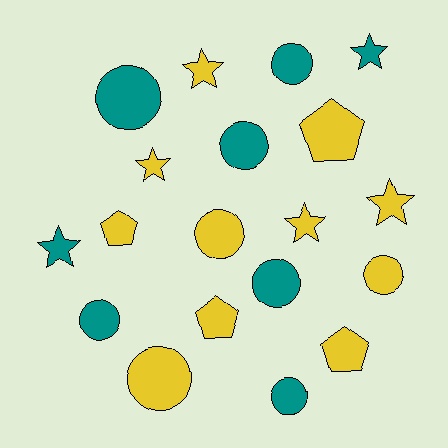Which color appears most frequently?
Yellow, with 11 objects.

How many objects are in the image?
There are 19 objects.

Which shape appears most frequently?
Circle, with 9 objects.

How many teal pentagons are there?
There are no teal pentagons.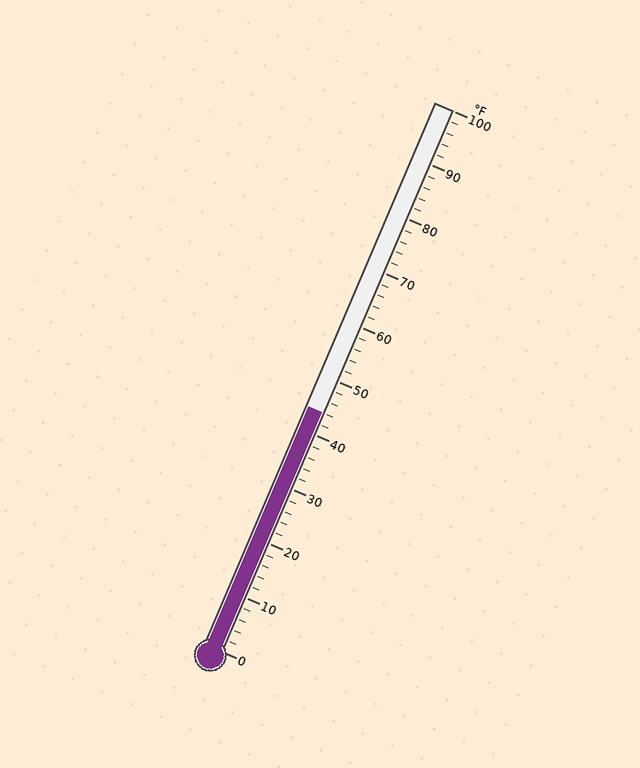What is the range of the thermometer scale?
The thermometer scale ranges from 0°F to 100°F.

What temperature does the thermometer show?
The thermometer shows approximately 44°F.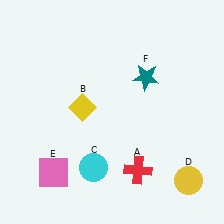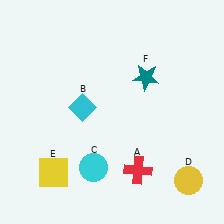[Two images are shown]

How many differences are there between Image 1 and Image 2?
There are 2 differences between the two images.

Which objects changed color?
B changed from yellow to cyan. E changed from pink to yellow.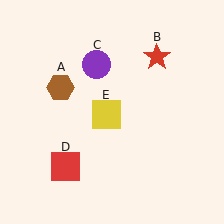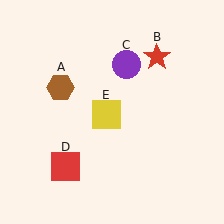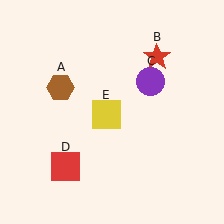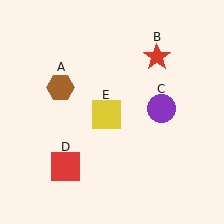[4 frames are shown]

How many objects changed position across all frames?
1 object changed position: purple circle (object C).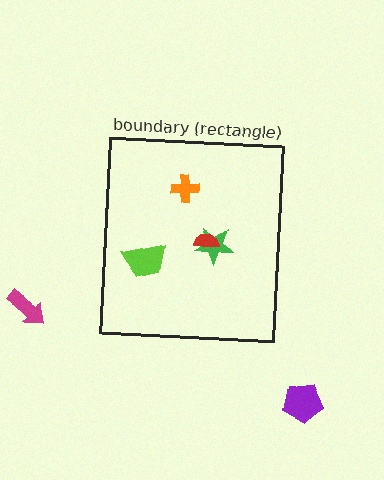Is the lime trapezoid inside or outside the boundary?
Inside.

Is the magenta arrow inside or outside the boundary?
Outside.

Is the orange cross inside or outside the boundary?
Inside.